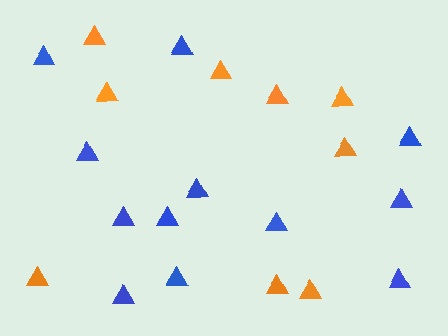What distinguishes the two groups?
There are 2 groups: one group of blue triangles (12) and one group of orange triangles (9).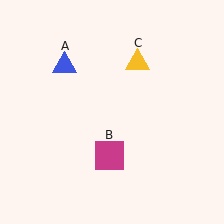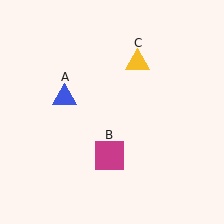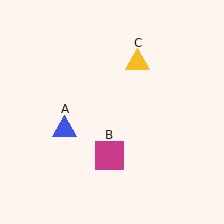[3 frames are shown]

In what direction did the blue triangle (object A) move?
The blue triangle (object A) moved down.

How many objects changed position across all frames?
1 object changed position: blue triangle (object A).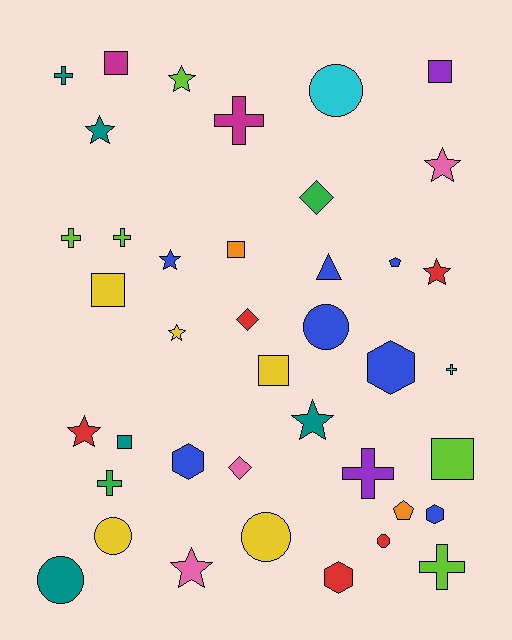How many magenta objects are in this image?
There are 2 magenta objects.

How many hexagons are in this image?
There are 4 hexagons.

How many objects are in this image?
There are 40 objects.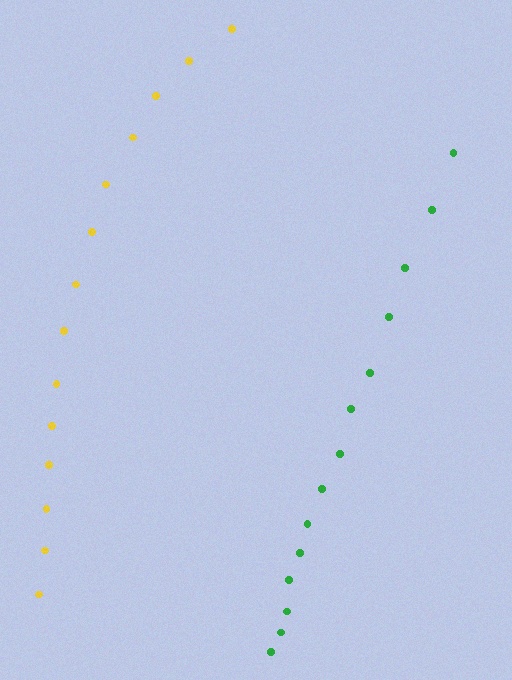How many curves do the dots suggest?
There are 2 distinct paths.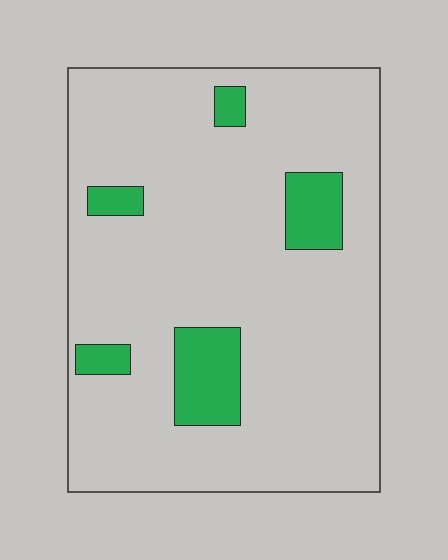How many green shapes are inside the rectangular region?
5.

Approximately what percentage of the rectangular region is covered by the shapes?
Approximately 10%.